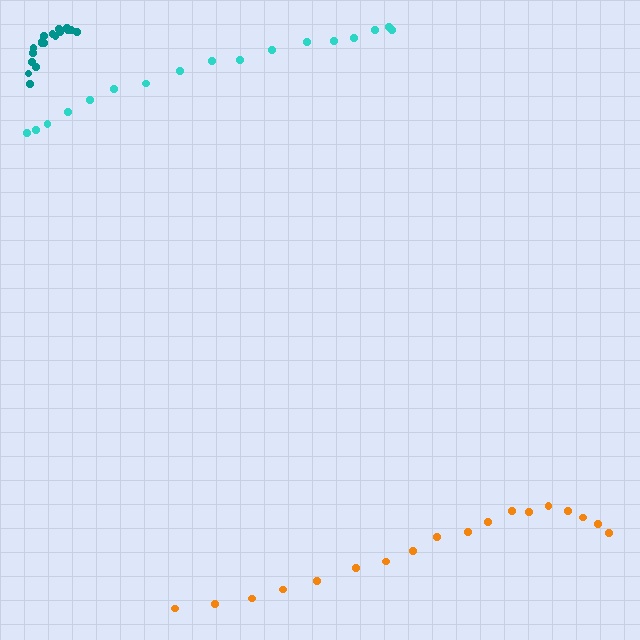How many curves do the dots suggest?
There are 3 distinct paths.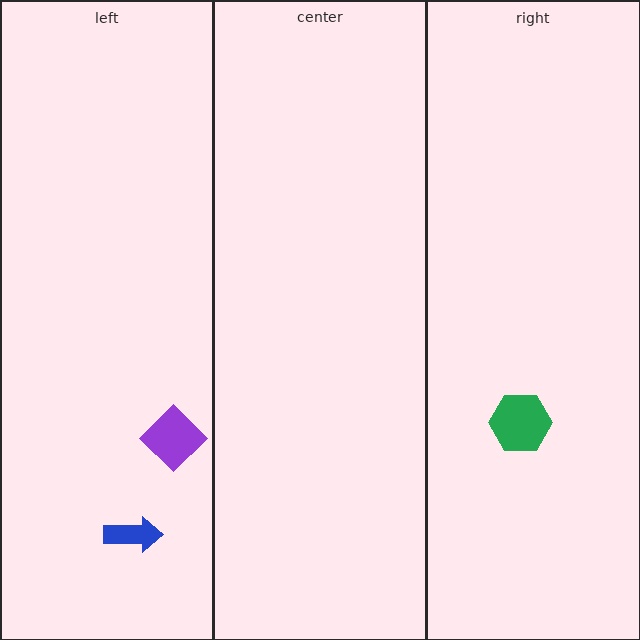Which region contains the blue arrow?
The left region.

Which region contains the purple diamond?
The left region.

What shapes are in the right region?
The green hexagon.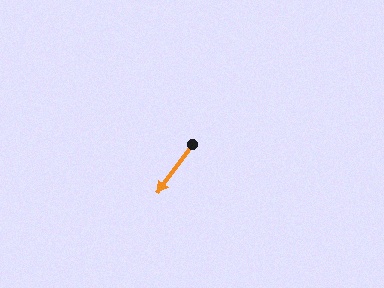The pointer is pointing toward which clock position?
Roughly 7 o'clock.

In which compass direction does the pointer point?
Southwest.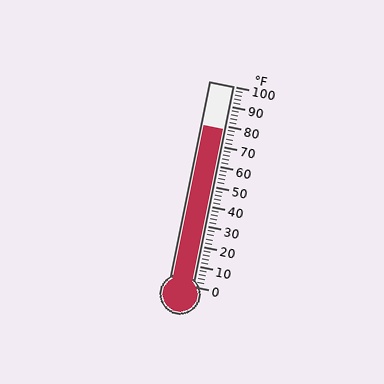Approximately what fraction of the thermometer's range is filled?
The thermometer is filled to approximately 80% of its range.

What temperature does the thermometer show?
The thermometer shows approximately 78°F.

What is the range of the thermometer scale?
The thermometer scale ranges from 0°F to 100°F.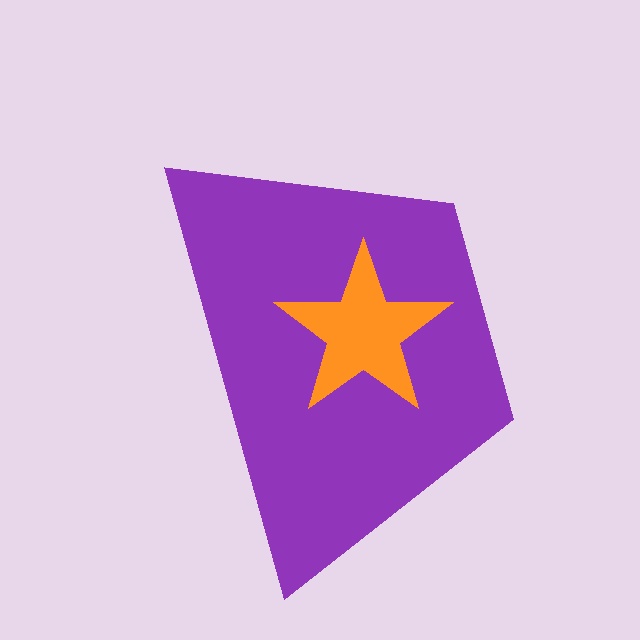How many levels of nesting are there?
2.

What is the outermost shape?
The purple trapezoid.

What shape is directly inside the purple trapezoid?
The orange star.